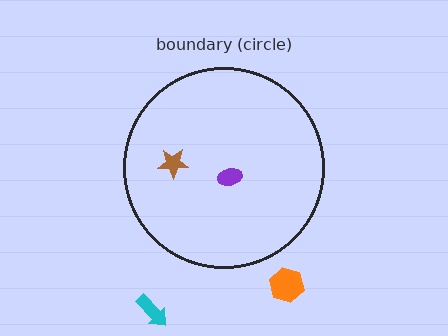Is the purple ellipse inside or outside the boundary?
Inside.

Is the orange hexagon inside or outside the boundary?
Outside.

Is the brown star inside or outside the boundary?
Inside.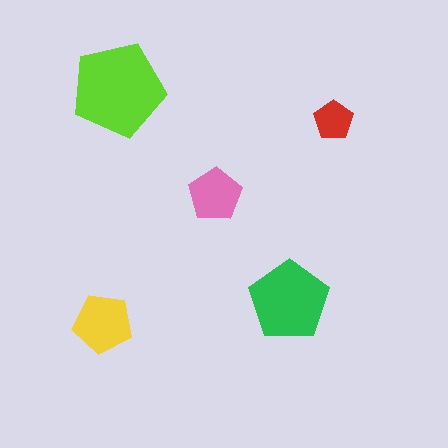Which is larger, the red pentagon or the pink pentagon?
The pink one.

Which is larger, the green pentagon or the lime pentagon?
The lime one.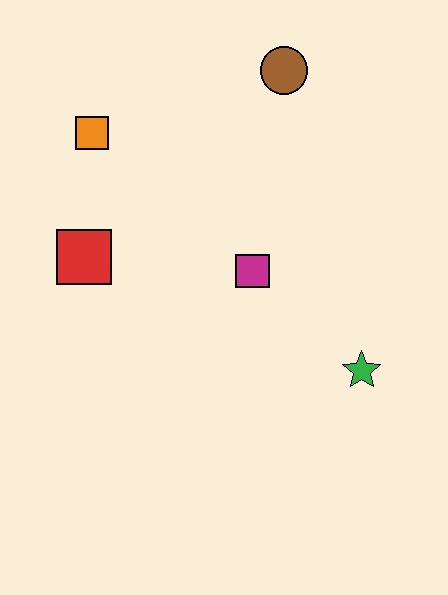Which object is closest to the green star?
The magenta square is closest to the green star.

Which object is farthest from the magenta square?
The orange square is farthest from the magenta square.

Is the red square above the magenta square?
Yes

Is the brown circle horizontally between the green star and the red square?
Yes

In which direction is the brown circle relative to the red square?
The brown circle is to the right of the red square.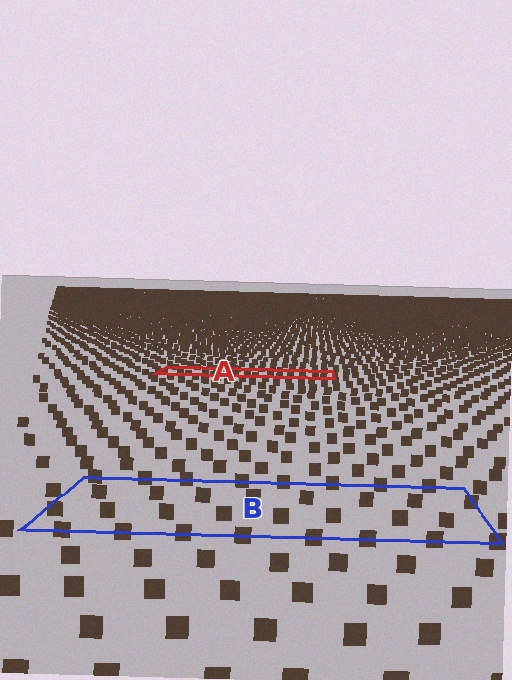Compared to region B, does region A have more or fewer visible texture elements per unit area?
Region A has more texture elements per unit area — they are packed more densely because it is farther away.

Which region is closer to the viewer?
Region B is closer. The texture elements there are larger and more spread out.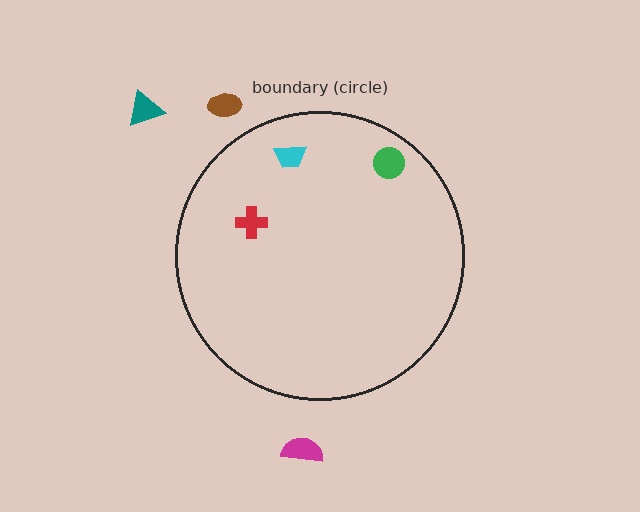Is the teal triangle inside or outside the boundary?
Outside.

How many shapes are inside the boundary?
3 inside, 3 outside.